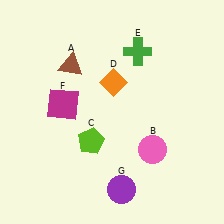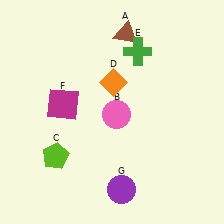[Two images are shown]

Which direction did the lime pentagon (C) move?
The lime pentagon (C) moved left.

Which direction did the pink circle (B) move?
The pink circle (B) moved left.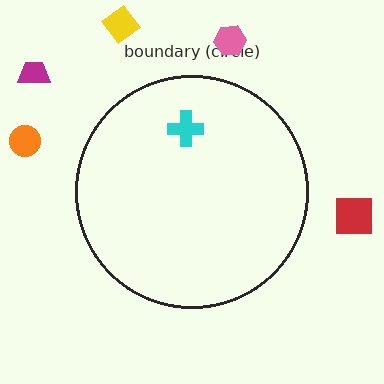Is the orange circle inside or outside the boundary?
Outside.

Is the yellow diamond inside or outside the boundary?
Outside.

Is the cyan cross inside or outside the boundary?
Inside.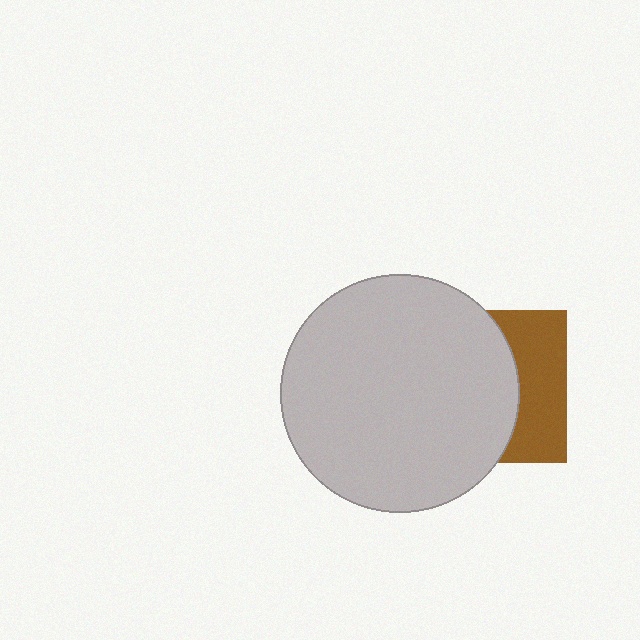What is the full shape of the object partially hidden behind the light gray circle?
The partially hidden object is a brown square.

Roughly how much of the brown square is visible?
A small part of it is visible (roughly 37%).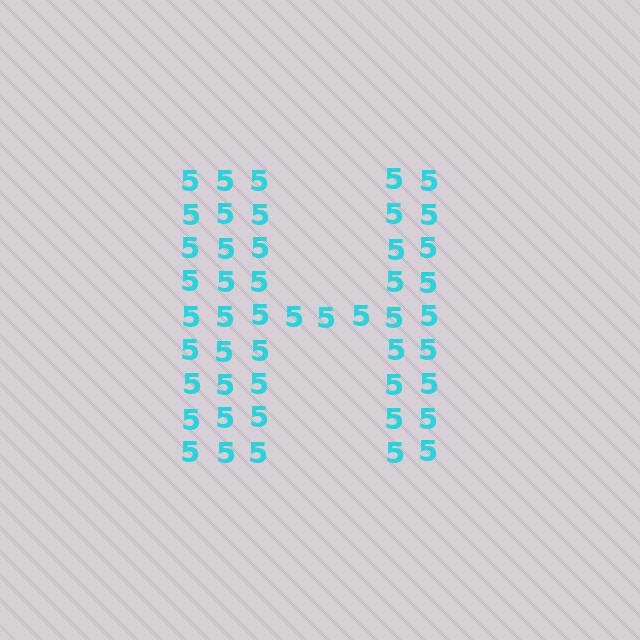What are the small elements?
The small elements are digit 5's.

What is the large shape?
The large shape is the letter H.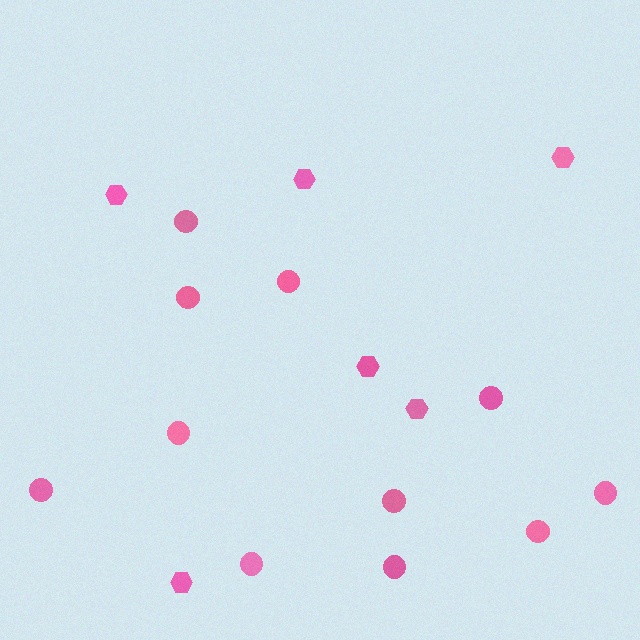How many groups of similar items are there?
There are 2 groups: one group of hexagons (6) and one group of circles (11).